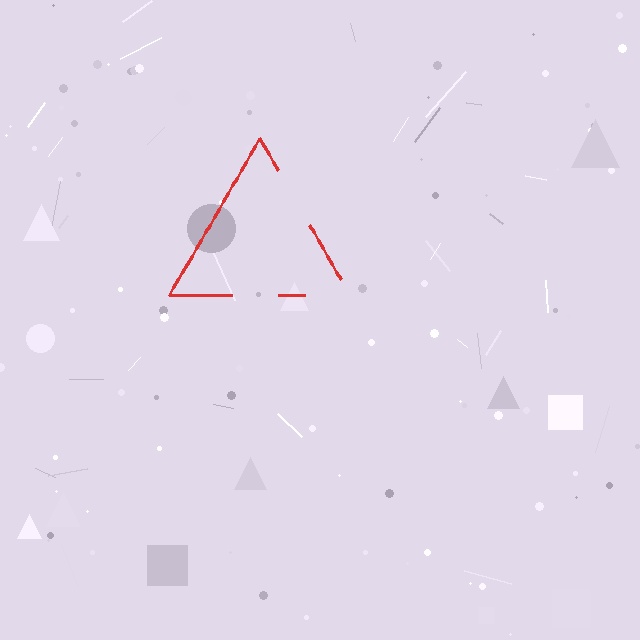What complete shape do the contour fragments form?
The contour fragments form a triangle.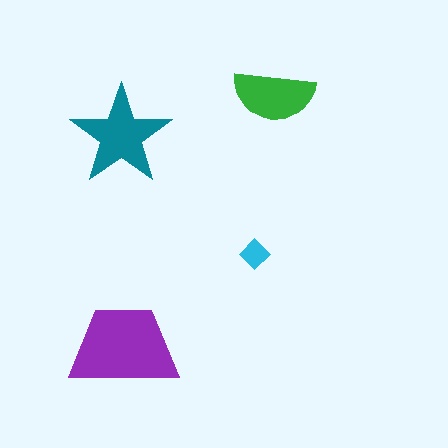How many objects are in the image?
There are 4 objects in the image.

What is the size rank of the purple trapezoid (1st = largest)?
1st.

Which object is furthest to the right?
The green semicircle is rightmost.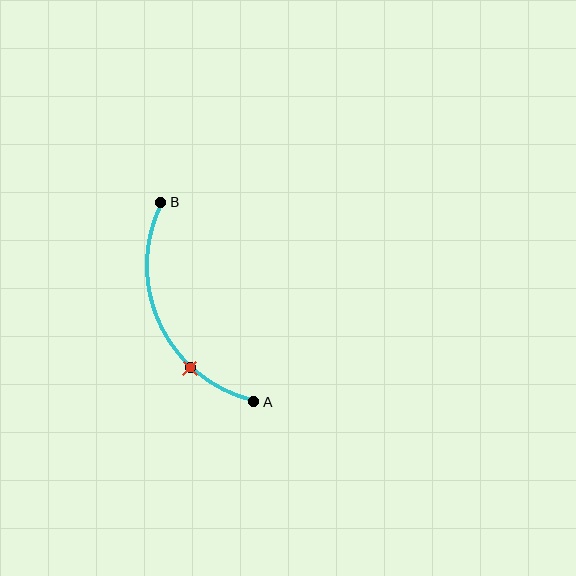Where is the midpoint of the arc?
The arc midpoint is the point on the curve farthest from the straight line joining A and B. It sits to the left of that line.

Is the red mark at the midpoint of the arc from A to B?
No. The red mark lies on the arc but is closer to endpoint A. The arc midpoint would be at the point on the curve equidistant along the arc from both A and B.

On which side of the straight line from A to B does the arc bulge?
The arc bulges to the left of the straight line connecting A and B.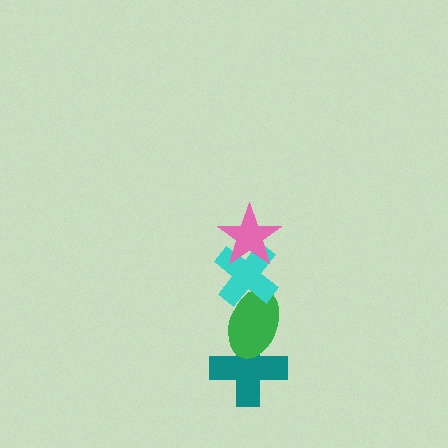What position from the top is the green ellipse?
The green ellipse is 3rd from the top.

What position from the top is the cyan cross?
The cyan cross is 2nd from the top.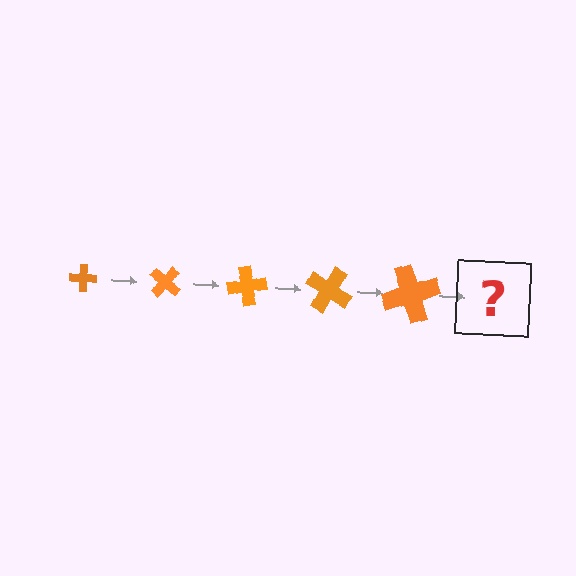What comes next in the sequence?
The next element should be a cross, larger than the previous one and rotated 200 degrees from the start.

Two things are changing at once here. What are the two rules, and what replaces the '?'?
The two rules are that the cross grows larger each step and it rotates 40 degrees each step. The '?' should be a cross, larger than the previous one and rotated 200 degrees from the start.